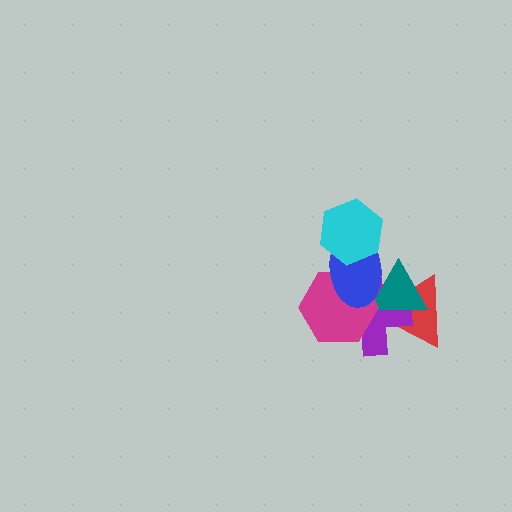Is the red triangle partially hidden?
Yes, it is partially covered by another shape.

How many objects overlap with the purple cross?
4 objects overlap with the purple cross.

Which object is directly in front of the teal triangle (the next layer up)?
The magenta hexagon is directly in front of the teal triangle.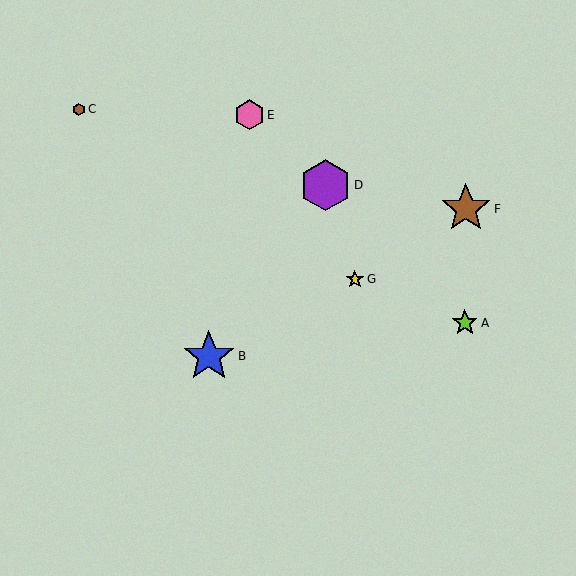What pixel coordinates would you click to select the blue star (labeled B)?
Click at (209, 356) to select the blue star B.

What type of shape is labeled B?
Shape B is a blue star.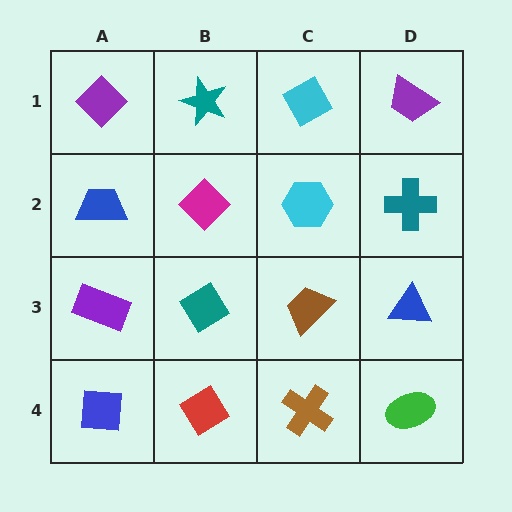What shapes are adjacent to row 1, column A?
A blue trapezoid (row 2, column A), a teal star (row 1, column B).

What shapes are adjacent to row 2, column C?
A cyan diamond (row 1, column C), a brown trapezoid (row 3, column C), a magenta diamond (row 2, column B), a teal cross (row 2, column D).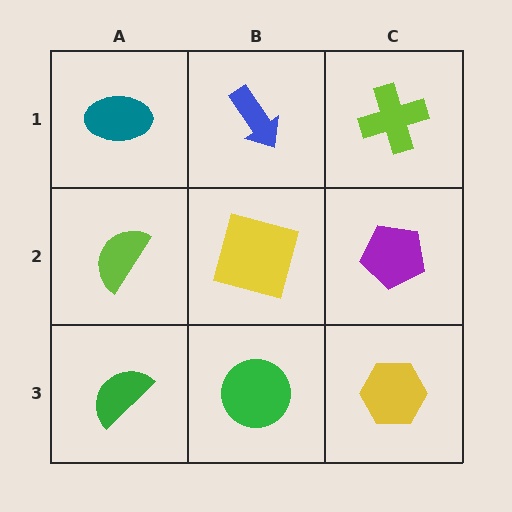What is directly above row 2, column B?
A blue arrow.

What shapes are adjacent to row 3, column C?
A purple pentagon (row 2, column C), a green circle (row 3, column B).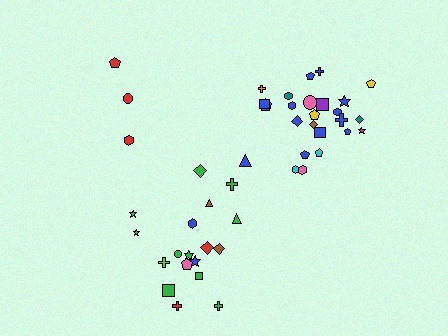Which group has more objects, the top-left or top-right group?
The top-right group.